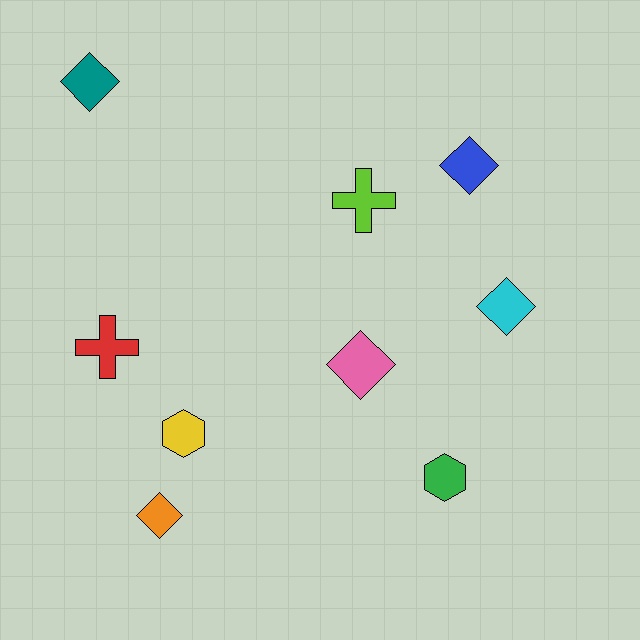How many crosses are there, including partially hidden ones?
There are 2 crosses.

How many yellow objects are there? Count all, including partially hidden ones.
There is 1 yellow object.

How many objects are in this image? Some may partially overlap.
There are 9 objects.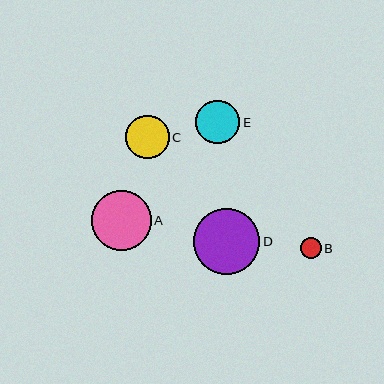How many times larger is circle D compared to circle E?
Circle D is approximately 1.5 times the size of circle E.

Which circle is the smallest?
Circle B is the smallest with a size of approximately 21 pixels.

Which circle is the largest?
Circle D is the largest with a size of approximately 66 pixels.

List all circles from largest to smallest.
From largest to smallest: D, A, E, C, B.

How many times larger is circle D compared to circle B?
Circle D is approximately 3.1 times the size of circle B.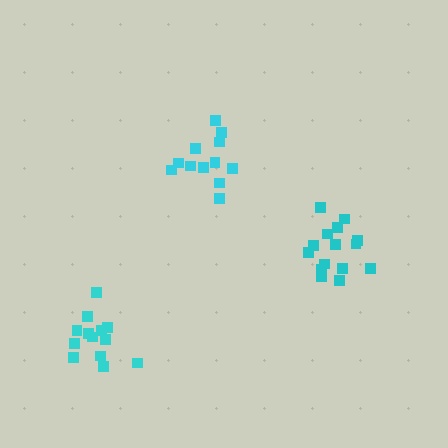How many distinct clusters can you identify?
There are 3 distinct clusters.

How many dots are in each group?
Group 1: 15 dots, Group 2: 12 dots, Group 3: 13 dots (40 total).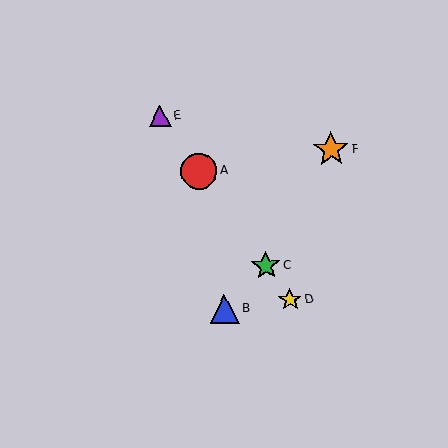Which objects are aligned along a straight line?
Objects A, C, D, E are aligned along a straight line.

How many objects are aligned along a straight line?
4 objects (A, C, D, E) are aligned along a straight line.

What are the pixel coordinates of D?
Object D is at (290, 299).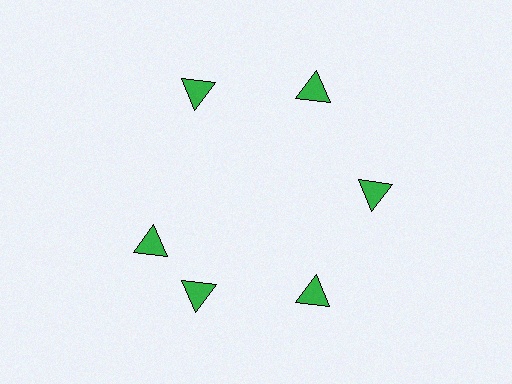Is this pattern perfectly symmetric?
No. The 6 green triangles are arranged in a ring, but one element near the 9 o'clock position is rotated out of alignment along the ring, breaking the 6-fold rotational symmetry.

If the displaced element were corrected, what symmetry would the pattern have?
It would have 6-fold rotational symmetry — the pattern would map onto itself every 60 degrees.